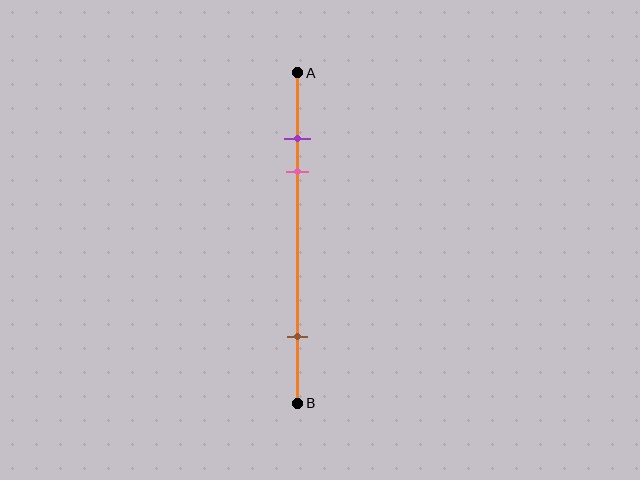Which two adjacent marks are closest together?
The purple and pink marks are the closest adjacent pair.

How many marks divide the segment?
There are 3 marks dividing the segment.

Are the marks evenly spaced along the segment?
No, the marks are not evenly spaced.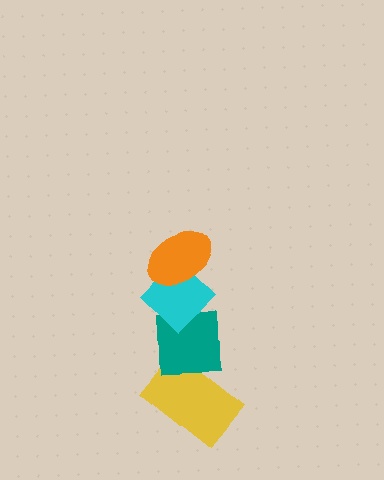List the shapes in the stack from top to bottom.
From top to bottom: the orange ellipse, the cyan diamond, the teal square, the yellow rectangle.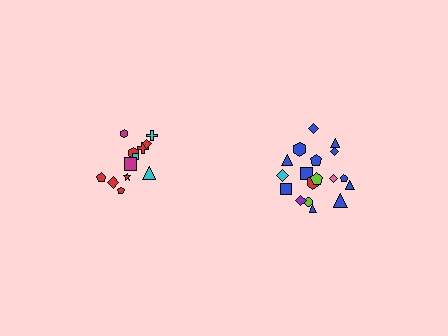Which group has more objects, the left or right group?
The right group.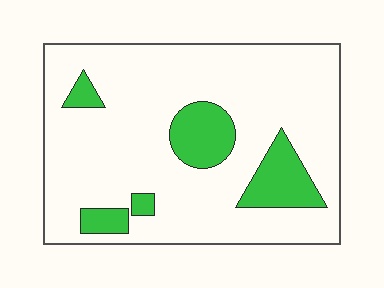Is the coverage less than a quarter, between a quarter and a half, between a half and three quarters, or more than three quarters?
Less than a quarter.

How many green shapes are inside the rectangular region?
5.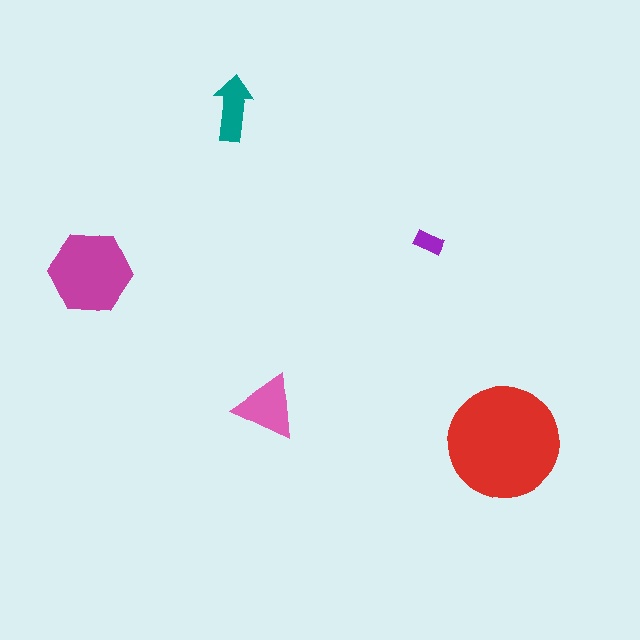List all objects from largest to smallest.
The red circle, the magenta hexagon, the pink triangle, the teal arrow, the purple rectangle.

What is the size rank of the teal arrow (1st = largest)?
4th.